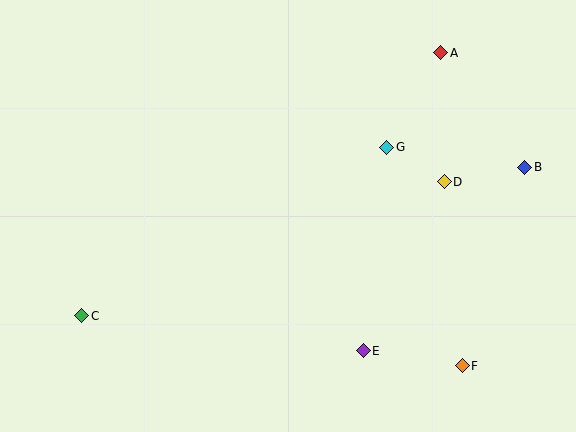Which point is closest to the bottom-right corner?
Point F is closest to the bottom-right corner.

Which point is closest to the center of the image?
Point G at (387, 147) is closest to the center.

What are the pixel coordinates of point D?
Point D is at (444, 182).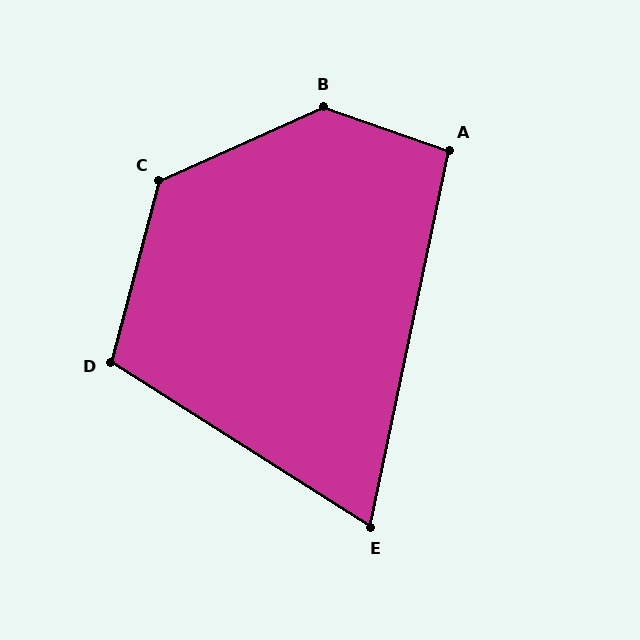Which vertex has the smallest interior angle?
E, at approximately 69 degrees.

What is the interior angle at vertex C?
Approximately 129 degrees (obtuse).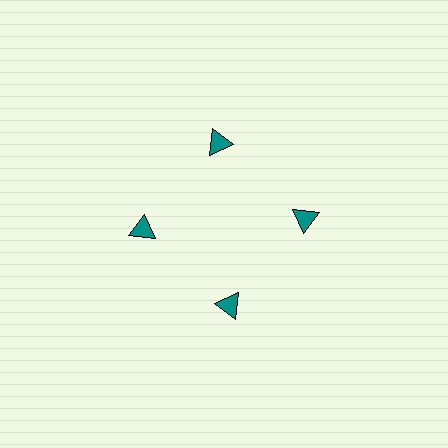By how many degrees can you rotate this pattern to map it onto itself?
The pattern maps onto itself every 90 degrees of rotation.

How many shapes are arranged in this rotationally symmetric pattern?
There are 4 shapes, arranged in 4 groups of 1.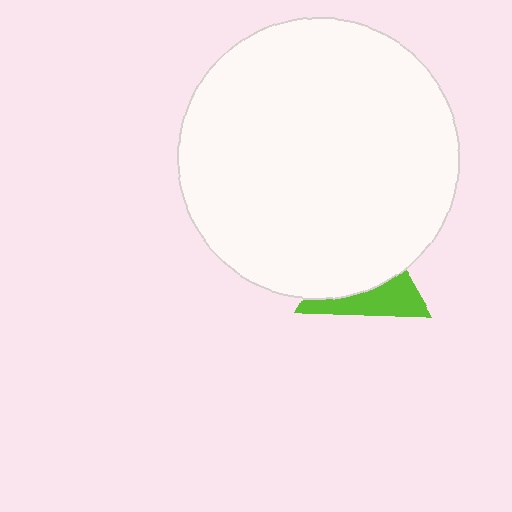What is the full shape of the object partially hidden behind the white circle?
The partially hidden object is a lime triangle.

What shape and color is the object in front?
The object in front is a white circle.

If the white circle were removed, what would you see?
You would see the complete lime triangle.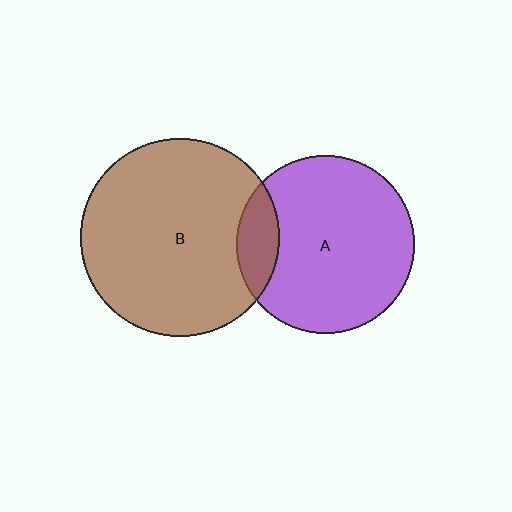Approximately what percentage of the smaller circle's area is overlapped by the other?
Approximately 15%.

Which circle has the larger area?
Circle B (brown).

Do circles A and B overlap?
Yes.